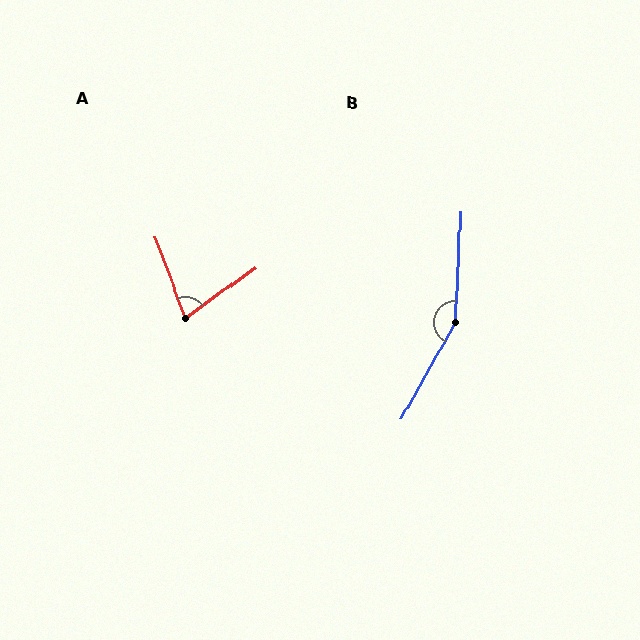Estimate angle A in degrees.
Approximately 75 degrees.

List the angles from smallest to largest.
A (75°), B (154°).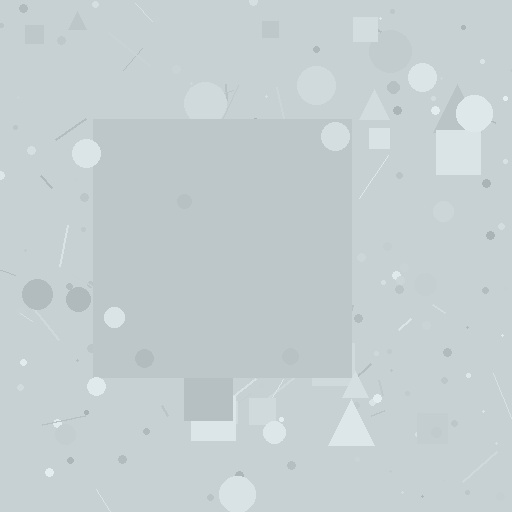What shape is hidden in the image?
A square is hidden in the image.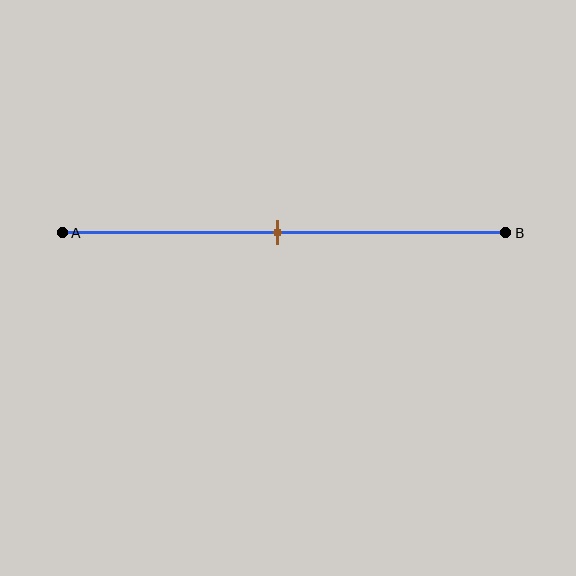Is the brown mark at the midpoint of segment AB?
Yes, the mark is approximately at the midpoint.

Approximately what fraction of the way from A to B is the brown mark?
The brown mark is approximately 50% of the way from A to B.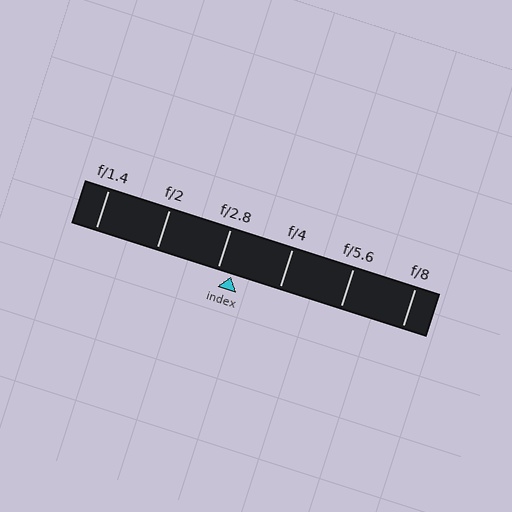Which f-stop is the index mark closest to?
The index mark is closest to f/2.8.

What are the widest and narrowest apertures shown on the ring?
The widest aperture shown is f/1.4 and the narrowest is f/8.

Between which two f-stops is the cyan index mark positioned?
The index mark is between f/2.8 and f/4.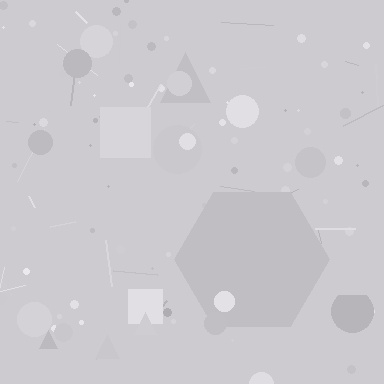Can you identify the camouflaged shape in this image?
The camouflaged shape is a hexagon.